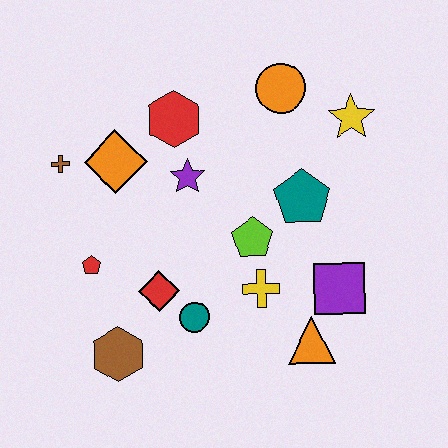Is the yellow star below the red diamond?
No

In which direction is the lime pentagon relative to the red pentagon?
The lime pentagon is to the right of the red pentagon.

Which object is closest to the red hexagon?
The purple star is closest to the red hexagon.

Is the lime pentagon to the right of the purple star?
Yes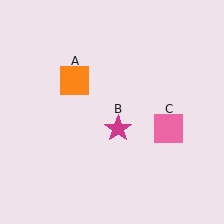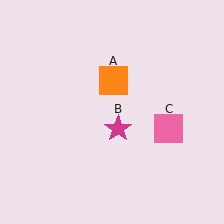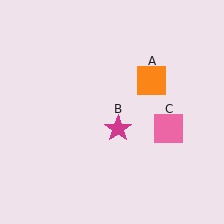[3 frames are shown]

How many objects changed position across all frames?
1 object changed position: orange square (object A).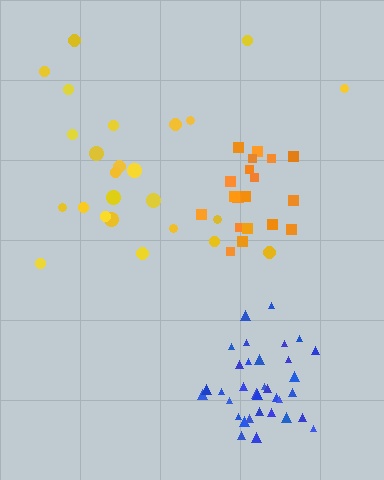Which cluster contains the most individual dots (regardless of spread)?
Blue (34).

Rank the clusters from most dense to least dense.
blue, orange, yellow.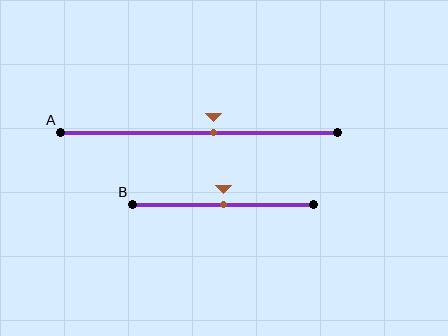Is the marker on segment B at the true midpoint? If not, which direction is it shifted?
Yes, the marker on segment B is at the true midpoint.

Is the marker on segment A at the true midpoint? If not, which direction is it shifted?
No, the marker on segment A is shifted to the right by about 5% of the segment length.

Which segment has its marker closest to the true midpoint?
Segment B has its marker closest to the true midpoint.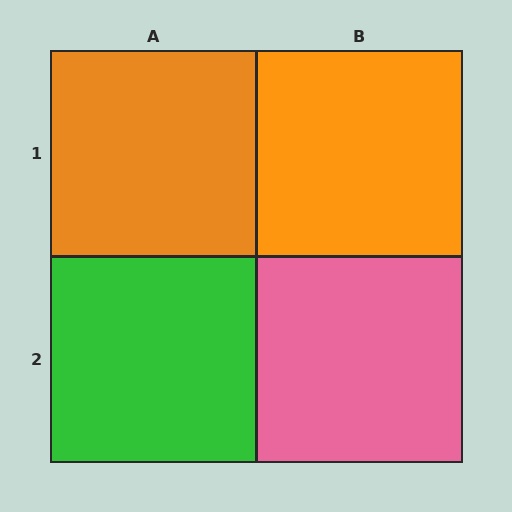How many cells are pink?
1 cell is pink.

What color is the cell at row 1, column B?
Orange.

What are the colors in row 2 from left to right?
Green, pink.